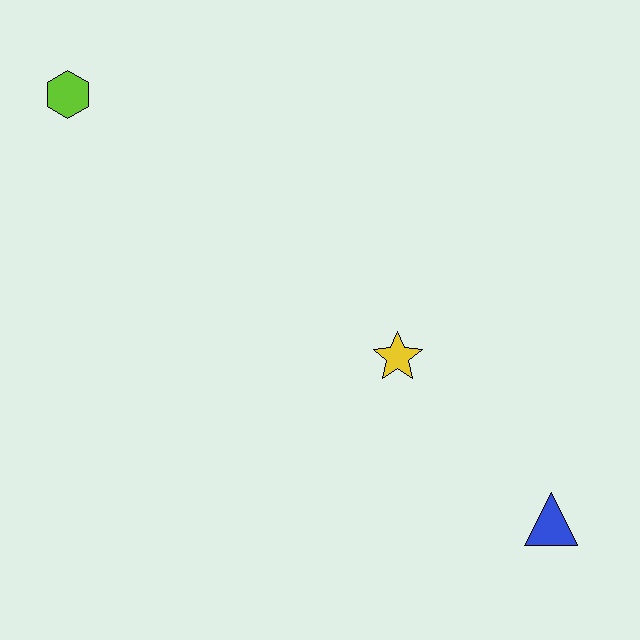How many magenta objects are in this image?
There are no magenta objects.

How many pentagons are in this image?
There are no pentagons.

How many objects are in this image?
There are 3 objects.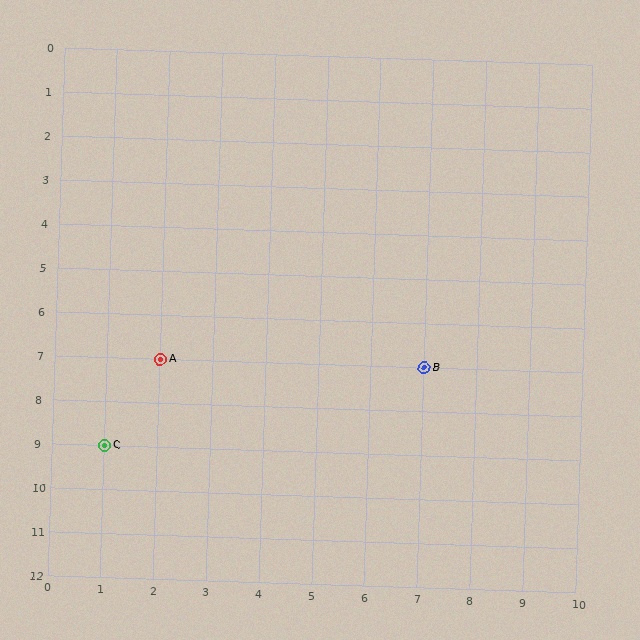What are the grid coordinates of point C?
Point C is at grid coordinates (1, 9).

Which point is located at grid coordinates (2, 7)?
Point A is at (2, 7).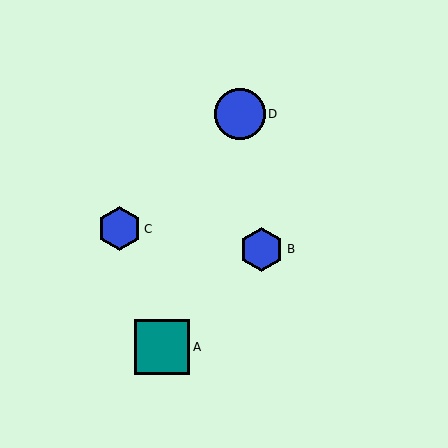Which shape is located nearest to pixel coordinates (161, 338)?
The teal square (labeled A) at (162, 347) is nearest to that location.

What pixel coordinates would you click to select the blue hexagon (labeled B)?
Click at (262, 249) to select the blue hexagon B.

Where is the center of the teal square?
The center of the teal square is at (162, 347).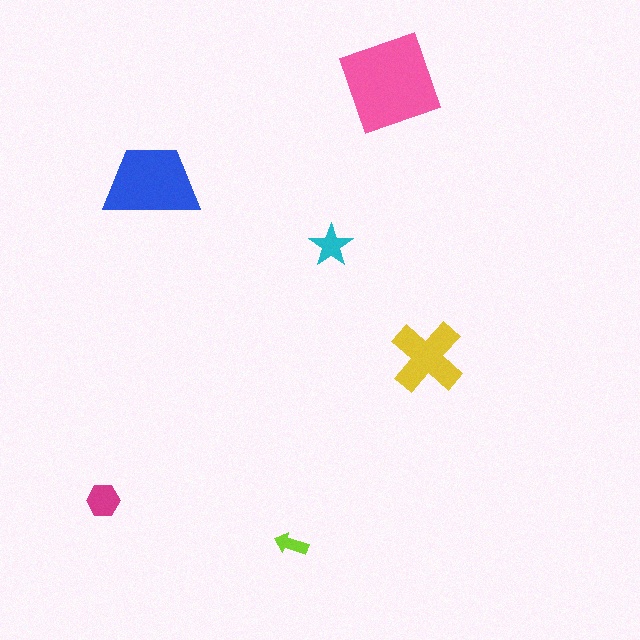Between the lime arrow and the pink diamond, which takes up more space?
The pink diamond.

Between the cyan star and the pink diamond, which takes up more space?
The pink diamond.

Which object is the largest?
The pink diamond.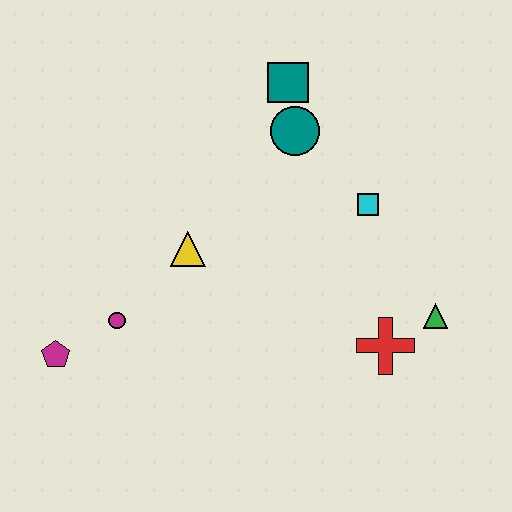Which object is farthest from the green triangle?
The magenta pentagon is farthest from the green triangle.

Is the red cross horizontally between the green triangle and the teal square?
Yes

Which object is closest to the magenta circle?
The magenta pentagon is closest to the magenta circle.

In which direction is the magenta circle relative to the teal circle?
The magenta circle is below the teal circle.